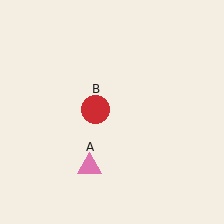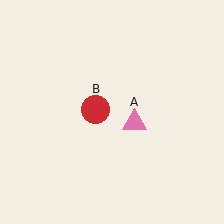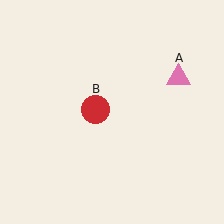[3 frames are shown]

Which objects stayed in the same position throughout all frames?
Red circle (object B) remained stationary.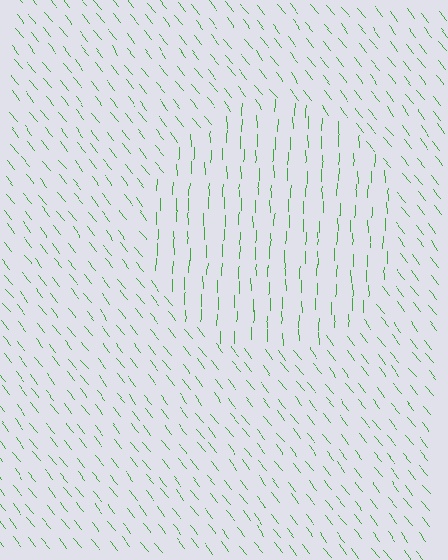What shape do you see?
I see a circle.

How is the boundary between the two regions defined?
The boundary is defined purely by a change in line orientation (approximately 38 degrees difference). All lines are the same color and thickness.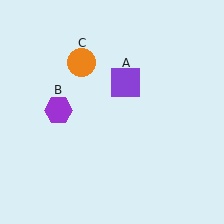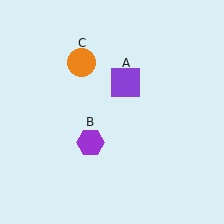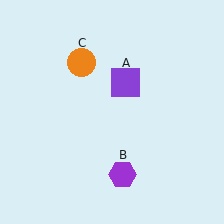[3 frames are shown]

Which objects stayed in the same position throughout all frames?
Purple square (object A) and orange circle (object C) remained stationary.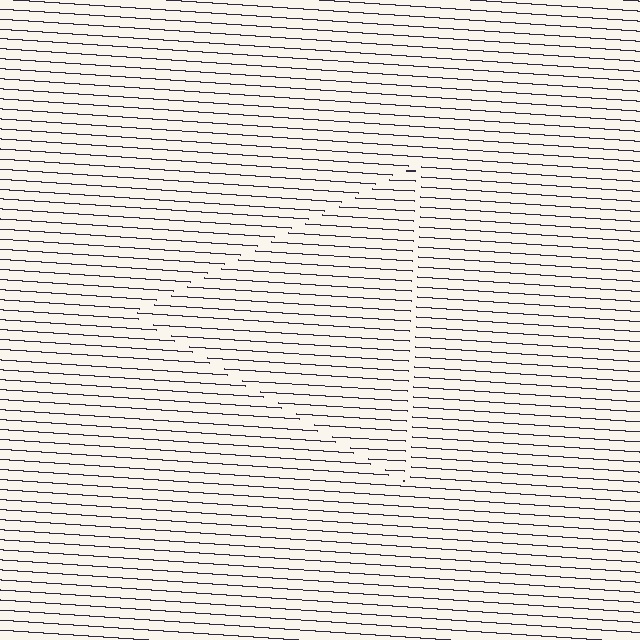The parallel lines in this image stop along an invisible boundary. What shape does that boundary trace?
An illusory triangle. The interior of the shape contains the same grating, shifted by half a period — the contour is defined by the phase discontinuity where line-ends from the inner and outer gratings abut.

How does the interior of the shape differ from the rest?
The interior of the shape contains the same grating, shifted by half a period — the contour is defined by the phase discontinuity where line-ends from the inner and outer gratings abut.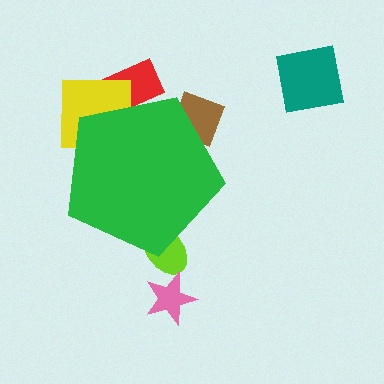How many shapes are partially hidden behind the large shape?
4 shapes are partially hidden.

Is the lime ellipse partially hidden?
Yes, the lime ellipse is partially hidden behind the green pentagon.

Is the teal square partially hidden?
No, the teal square is fully visible.